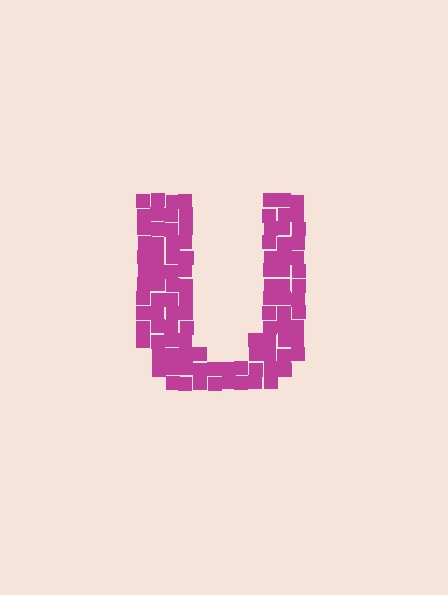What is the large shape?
The large shape is the letter U.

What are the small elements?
The small elements are squares.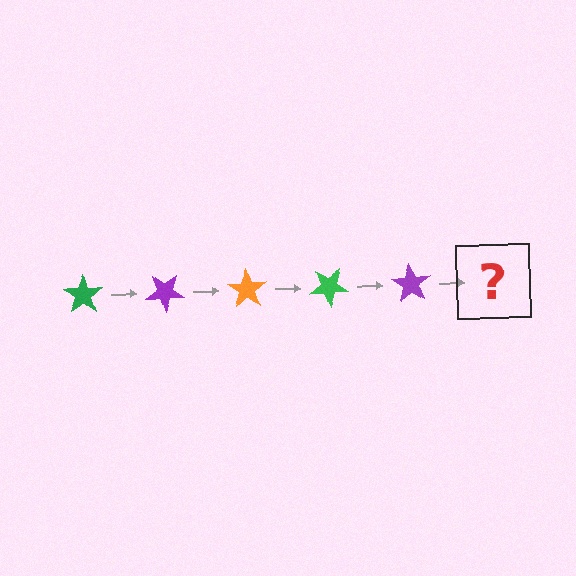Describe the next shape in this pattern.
It should be an orange star, rotated 175 degrees from the start.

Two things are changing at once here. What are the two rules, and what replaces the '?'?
The two rules are that it rotates 35 degrees each step and the color cycles through green, purple, and orange. The '?' should be an orange star, rotated 175 degrees from the start.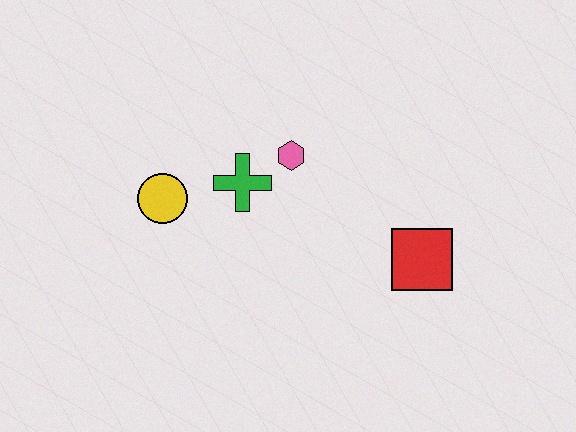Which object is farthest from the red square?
The yellow circle is farthest from the red square.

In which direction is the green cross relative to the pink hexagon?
The green cross is to the left of the pink hexagon.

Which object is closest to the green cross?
The pink hexagon is closest to the green cross.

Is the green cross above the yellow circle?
Yes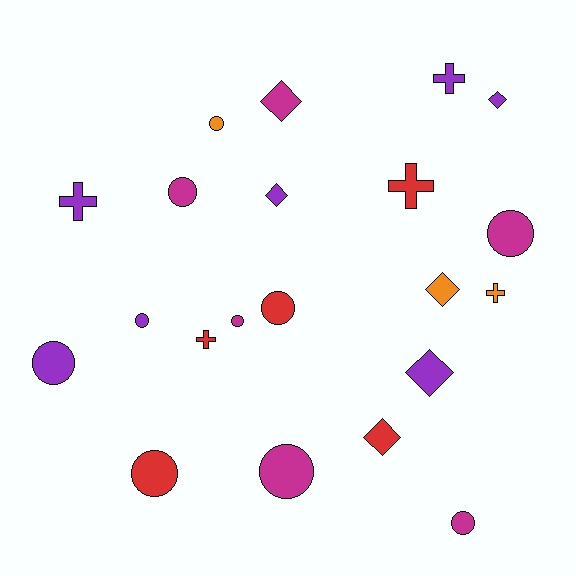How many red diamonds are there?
There is 1 red diamond.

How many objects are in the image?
There are 21 objects.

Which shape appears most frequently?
Circle, with 10 objects.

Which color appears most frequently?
Purple, with 7 objects.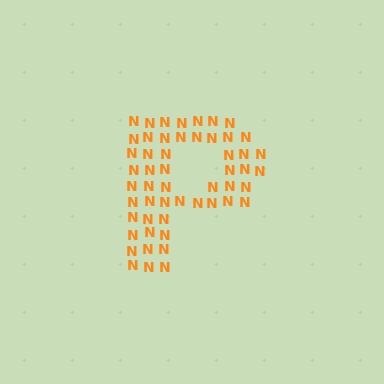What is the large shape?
The large shape is the letter P.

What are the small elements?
The small elements are letter N's.